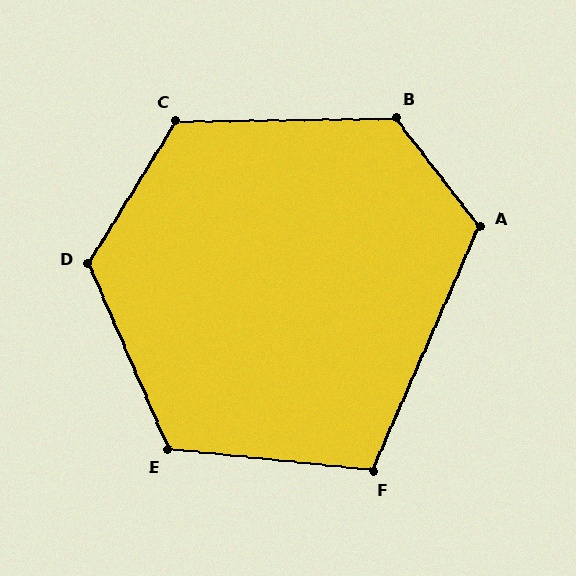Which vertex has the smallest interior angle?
F, at approximately 108 degrees.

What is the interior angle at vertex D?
Approximately 125 degrees (obtuse).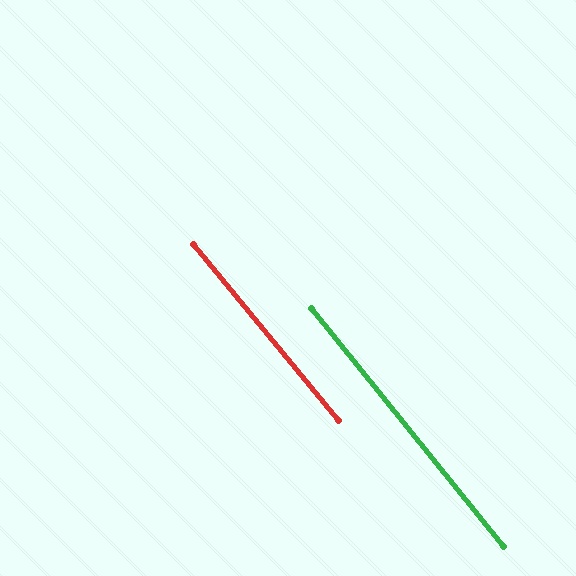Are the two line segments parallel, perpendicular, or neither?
Parallel — their directions differ by only 0.8°.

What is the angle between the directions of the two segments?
Approximately 1 degree.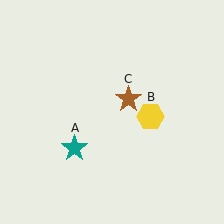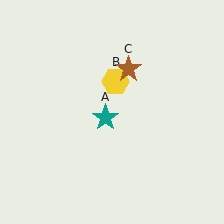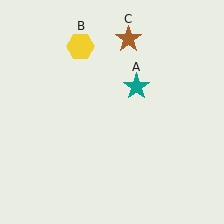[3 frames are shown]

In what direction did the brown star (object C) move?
The brown star (object C) moved up.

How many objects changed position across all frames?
3 objects changed position: teal star (object A), yellow hexagon (object B), brown star (object C).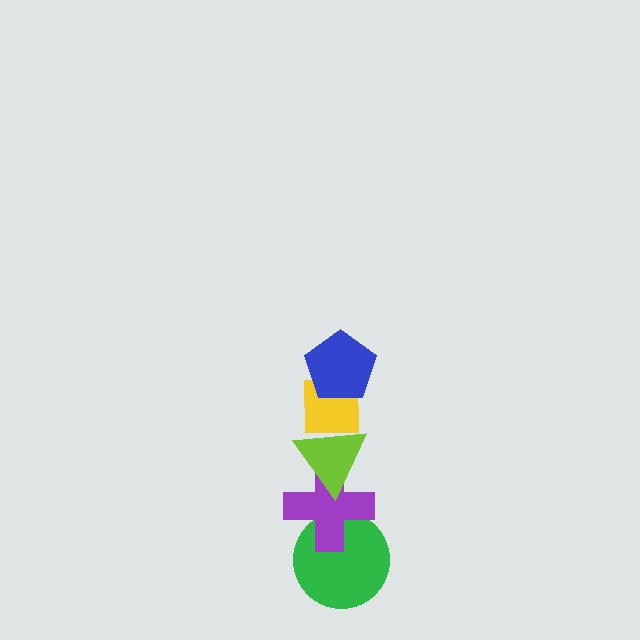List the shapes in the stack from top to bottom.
From top to bottom: the blue pentagon, the yellow square, the lime triangle, the purple cross, the green circle.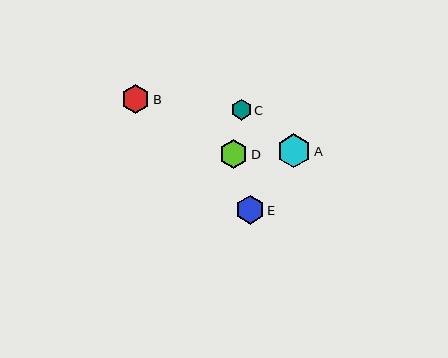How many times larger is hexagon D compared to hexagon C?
Hexagon D is approximately 1.4 times the size of hexagon C.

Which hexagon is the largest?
Hexagon A is the largest with a size of approximately 34 pixels.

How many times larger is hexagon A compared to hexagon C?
Hexagon A is approximately 1.6 times the size of hexagon C.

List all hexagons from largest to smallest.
From largest to smallest: A, E, D, B, C.